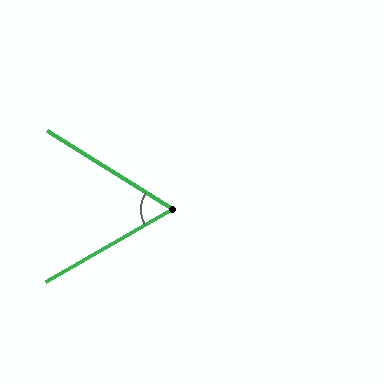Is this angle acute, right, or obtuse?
It is acute.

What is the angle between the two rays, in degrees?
Approximately 62 degrees.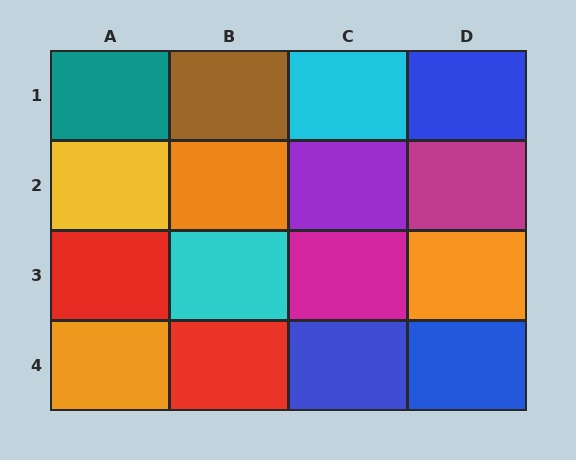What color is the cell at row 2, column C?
Purple.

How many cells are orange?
3 cells are orange.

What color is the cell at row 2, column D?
Magenta.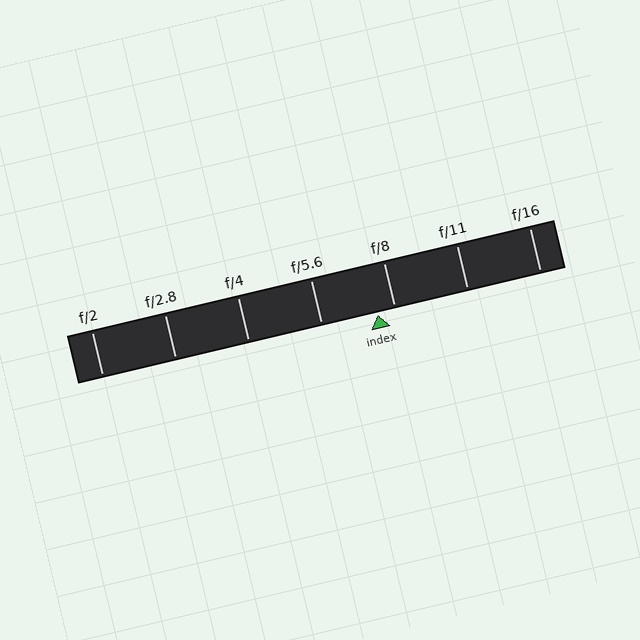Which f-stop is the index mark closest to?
The index mark is closest to f/8.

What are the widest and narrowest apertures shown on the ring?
The widest aperture shown is f/2 and the narrowest is f/16.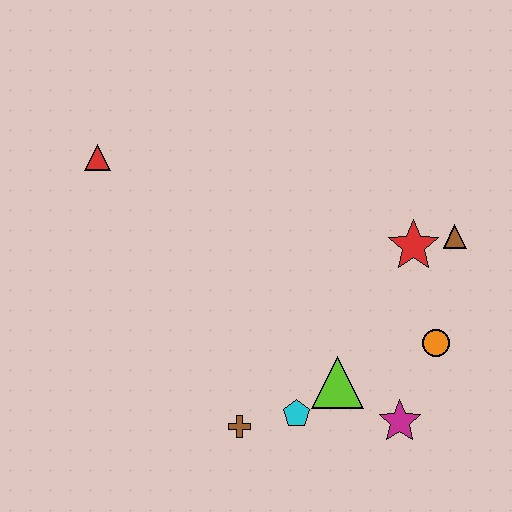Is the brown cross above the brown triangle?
No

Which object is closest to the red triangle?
The brown cross is closest to the red triangle.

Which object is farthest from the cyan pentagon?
The red triangle is farthest from the cyan pentagon.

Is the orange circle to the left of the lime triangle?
No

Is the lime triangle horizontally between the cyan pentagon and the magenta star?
Yes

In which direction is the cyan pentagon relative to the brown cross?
The cyan pentagon is to the right of the brown cross.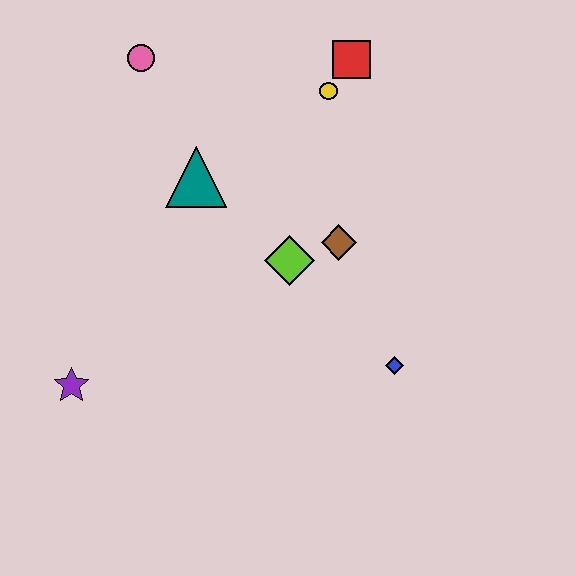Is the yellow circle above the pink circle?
No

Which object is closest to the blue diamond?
The brown diamond is closest to the blue diamond.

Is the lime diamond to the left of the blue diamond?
Yes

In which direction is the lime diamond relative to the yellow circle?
The lime diamond is below the yellow circle.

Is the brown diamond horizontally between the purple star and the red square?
Yes